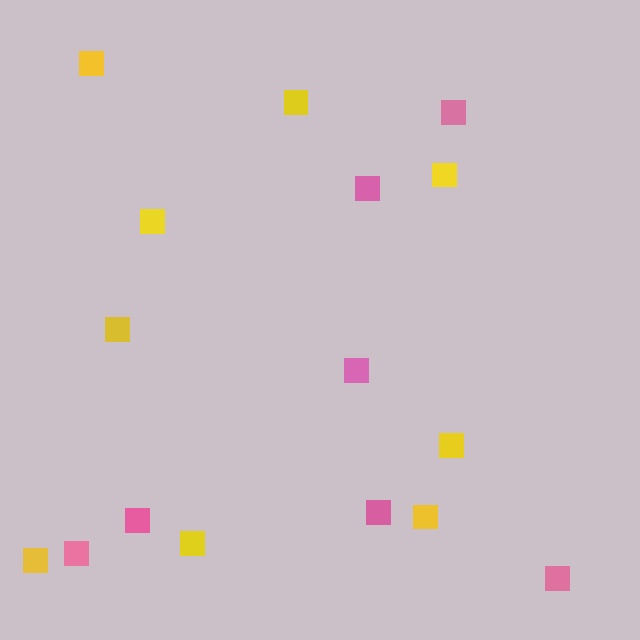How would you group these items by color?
There are 2 groups: one group of pink squares (7) and one group of yellow squares (9).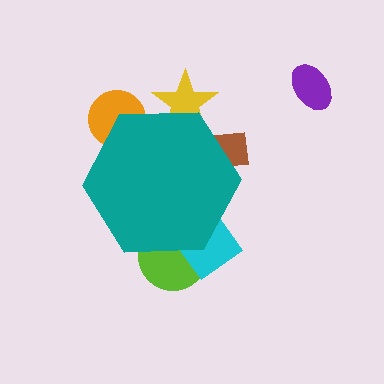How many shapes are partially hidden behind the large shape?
5 shapes are partially hidden.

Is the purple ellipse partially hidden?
No, the purple ellipse is fully visible.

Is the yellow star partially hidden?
Yes, the yellow star is partially hidden behind the teal hexagon.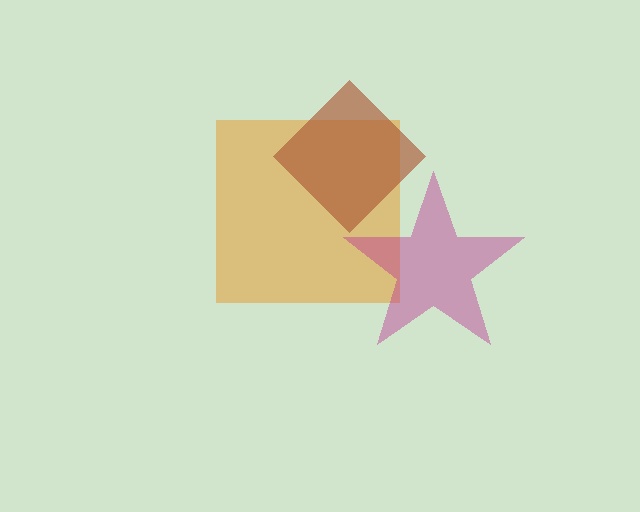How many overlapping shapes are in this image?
There are 3 overlapping shapes in the image.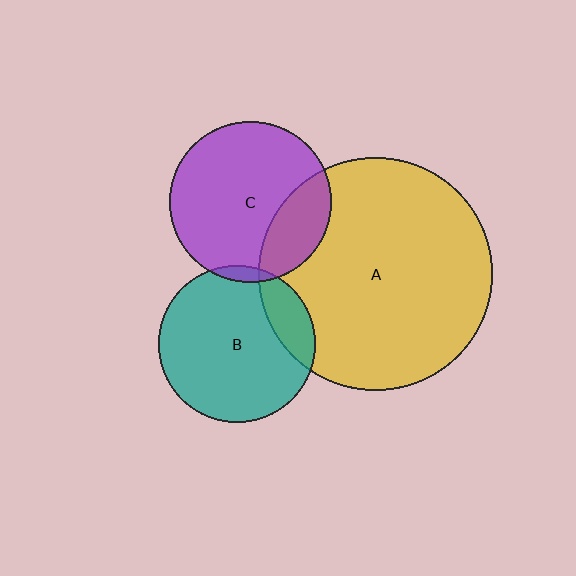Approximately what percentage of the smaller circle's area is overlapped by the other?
Approximately 25%.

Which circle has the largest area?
Circle A (yellow).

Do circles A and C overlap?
Yes.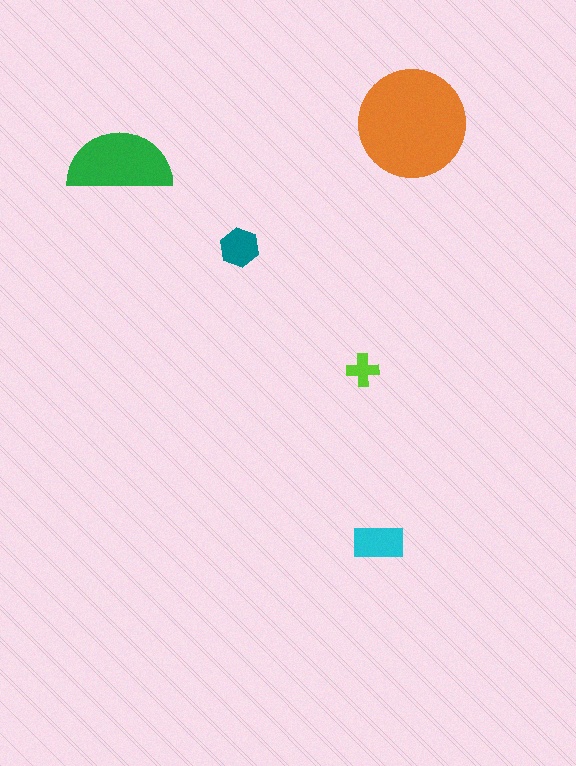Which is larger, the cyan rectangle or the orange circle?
The orange circle.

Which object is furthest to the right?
The orange circle is rightmost.